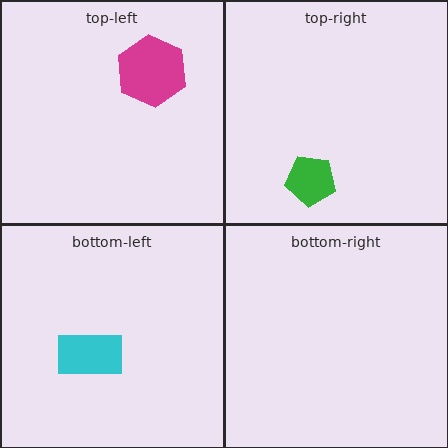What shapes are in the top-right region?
The green pentagon.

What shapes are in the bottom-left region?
The cyan rectangle.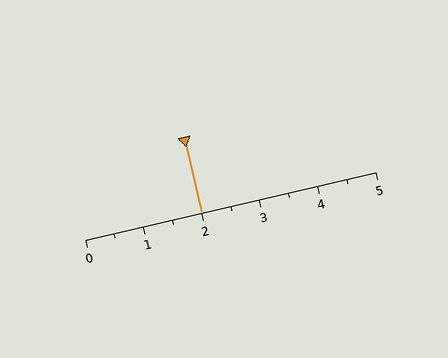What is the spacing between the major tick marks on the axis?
The major ticks are spaced 1 apart.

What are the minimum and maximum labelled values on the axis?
The axis runs from 0 to 5.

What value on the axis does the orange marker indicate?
The marker indicates approximately 2.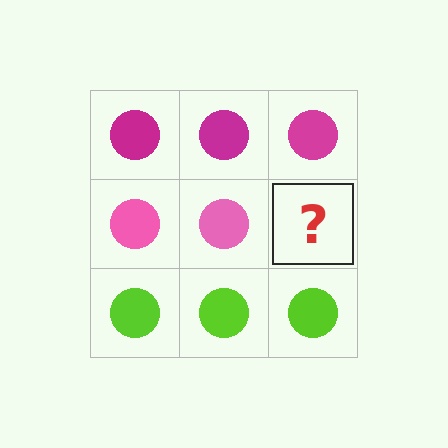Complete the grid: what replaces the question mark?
The question mark should be replaced with a pink circle.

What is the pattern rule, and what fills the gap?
The rule is that each row has a consistent color. The gap should be filled with a pink circle.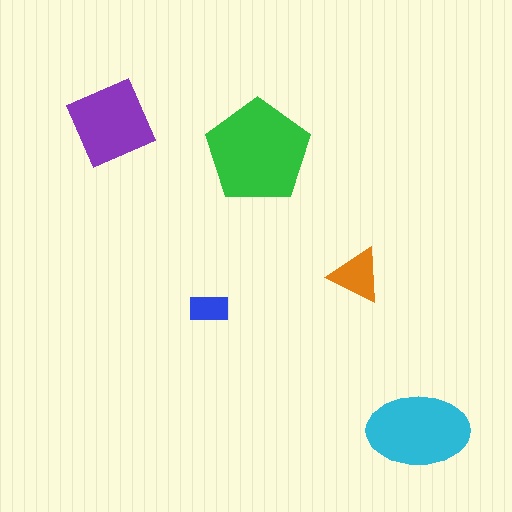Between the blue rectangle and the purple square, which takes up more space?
The purple square.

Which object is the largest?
The green pentagon.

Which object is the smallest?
The blue rectangle.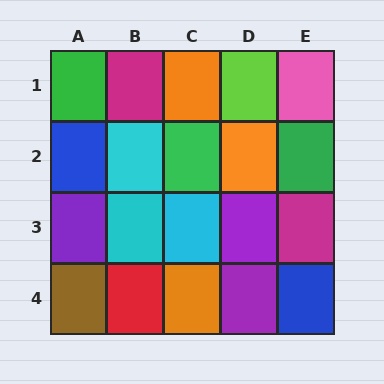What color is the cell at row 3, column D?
Purple.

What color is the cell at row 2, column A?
Blue.